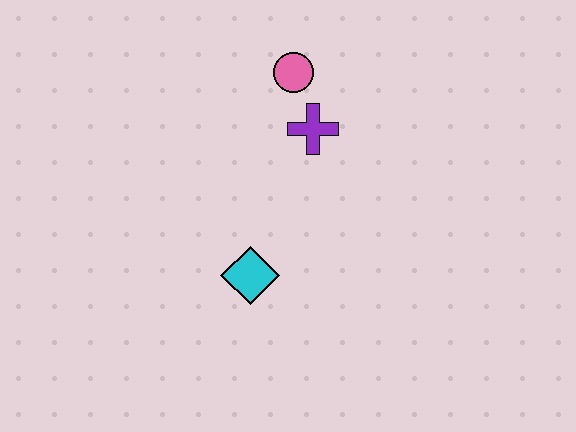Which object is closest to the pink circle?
The purple cross is closest to the pink circle.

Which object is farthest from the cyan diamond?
The pink circle is farthest from the cyan diamond.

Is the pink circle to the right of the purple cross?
No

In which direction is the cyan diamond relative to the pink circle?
The cyan diamond is below the pink circle.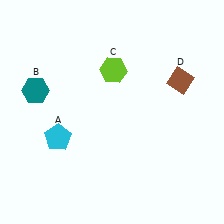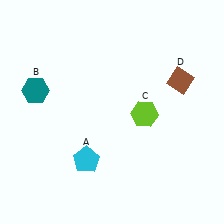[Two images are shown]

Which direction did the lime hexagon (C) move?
The lime hexagon (C) moved down.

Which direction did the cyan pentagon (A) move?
The cyan pentagon (A) moved right.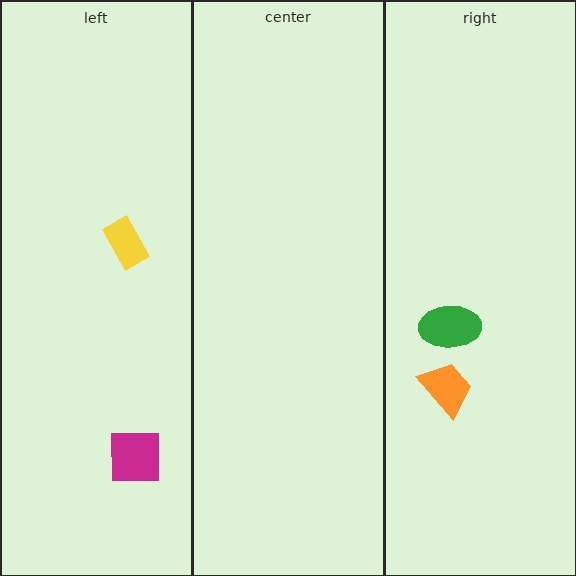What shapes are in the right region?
The orange trapezoid, the green ellipse.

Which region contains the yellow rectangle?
The left region.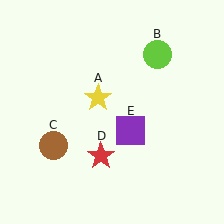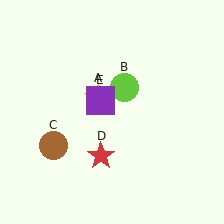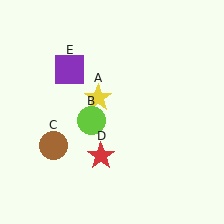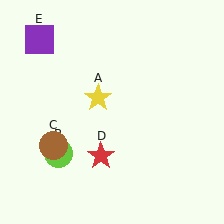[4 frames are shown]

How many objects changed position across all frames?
2 objects changed position: lime circle (object B), purple square (object E).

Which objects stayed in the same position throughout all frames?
Yellow star (object A) and brown circle (object C) and red star (object D) remained stationary.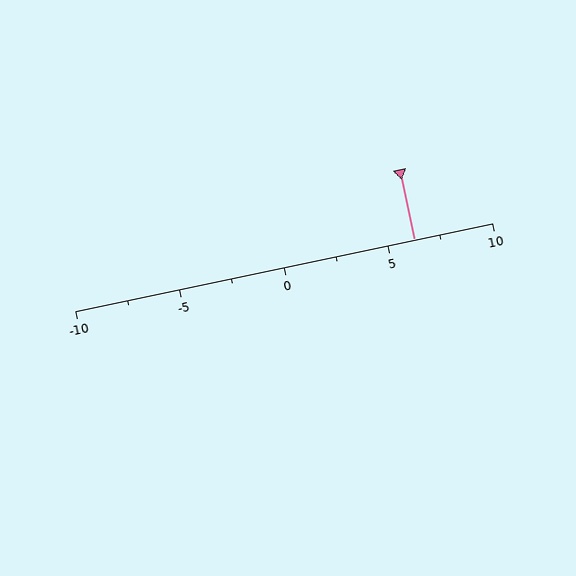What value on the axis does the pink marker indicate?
The marker indicates approximately 6.2.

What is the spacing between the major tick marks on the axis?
The major ticks are spaced 5 apart.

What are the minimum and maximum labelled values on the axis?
The axis runs from -10 to 10.